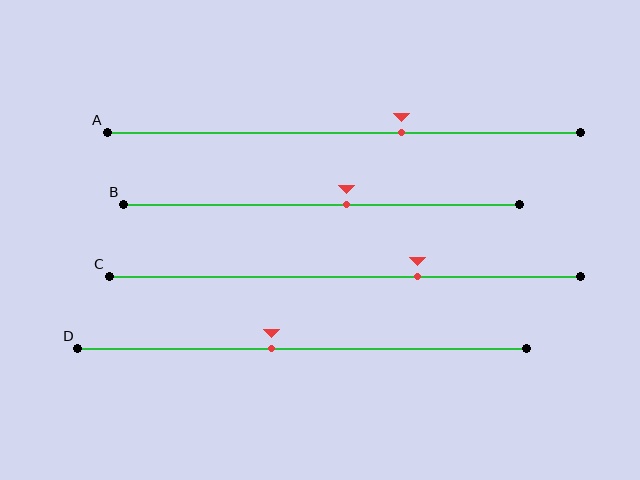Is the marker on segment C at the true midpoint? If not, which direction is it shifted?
No, the marker on segment C is shifted to the right by about 15% of the segment length.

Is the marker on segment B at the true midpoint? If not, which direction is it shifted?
No, the marker on segment B is shifted to the right by about 6% of the segment length.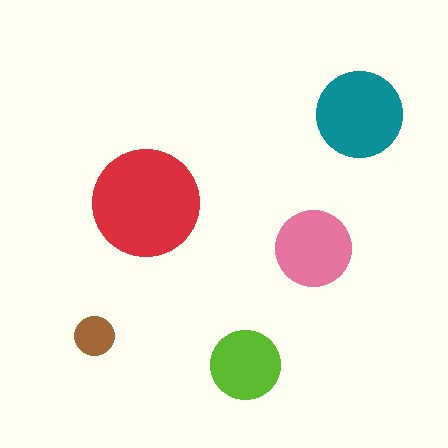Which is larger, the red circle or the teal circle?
The red one.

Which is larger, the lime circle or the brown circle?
The lime one.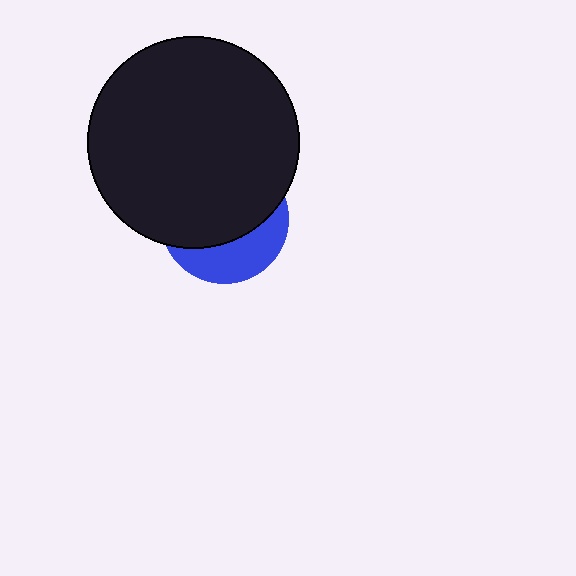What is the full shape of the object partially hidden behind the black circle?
The partially hidden object is a blue circle.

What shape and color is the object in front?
The object in front is a black circle.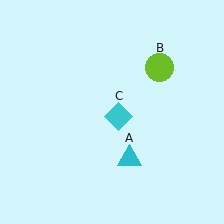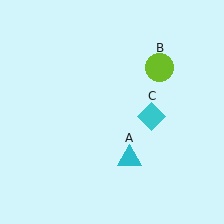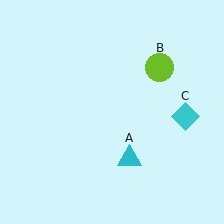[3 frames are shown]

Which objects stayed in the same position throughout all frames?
Cyan triangle (object A) and lime circle (object B) remained stationary.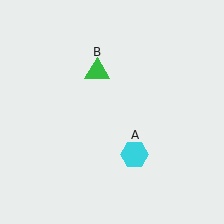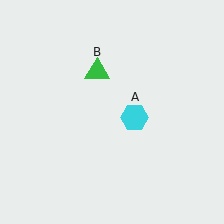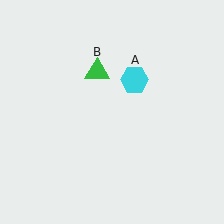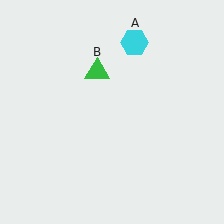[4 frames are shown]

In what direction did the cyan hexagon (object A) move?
The cyan hexagon (object A) moved up.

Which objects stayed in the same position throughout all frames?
Green triangle (object B) remained stationary.